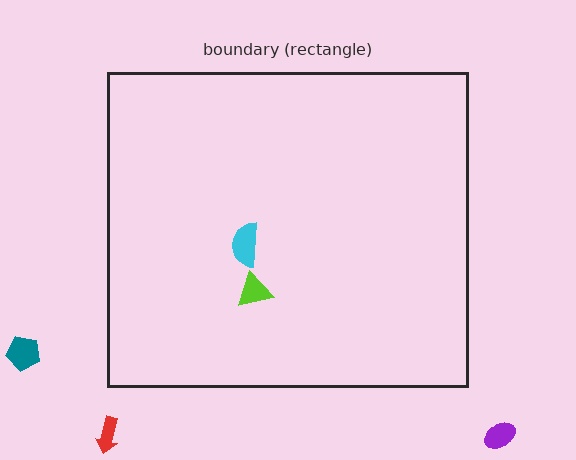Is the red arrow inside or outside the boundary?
Outside.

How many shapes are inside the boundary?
2 inside, 3 outside.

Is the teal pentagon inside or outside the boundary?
Outside.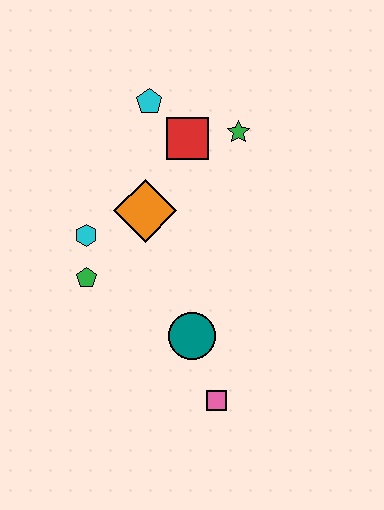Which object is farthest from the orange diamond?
The pink square is farthest from the orange diamond.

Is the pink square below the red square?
Yes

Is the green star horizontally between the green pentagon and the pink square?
No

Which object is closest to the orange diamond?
The cyan hexagon is closest to the orange diamond.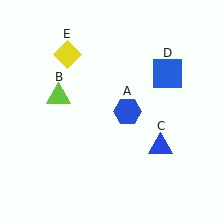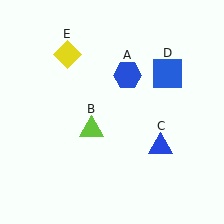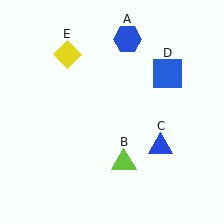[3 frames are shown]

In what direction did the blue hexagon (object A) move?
The blue hexagon (object A) moved up.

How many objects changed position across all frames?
2 objects changed position: blue hexagon (object A), lime triangle (object B).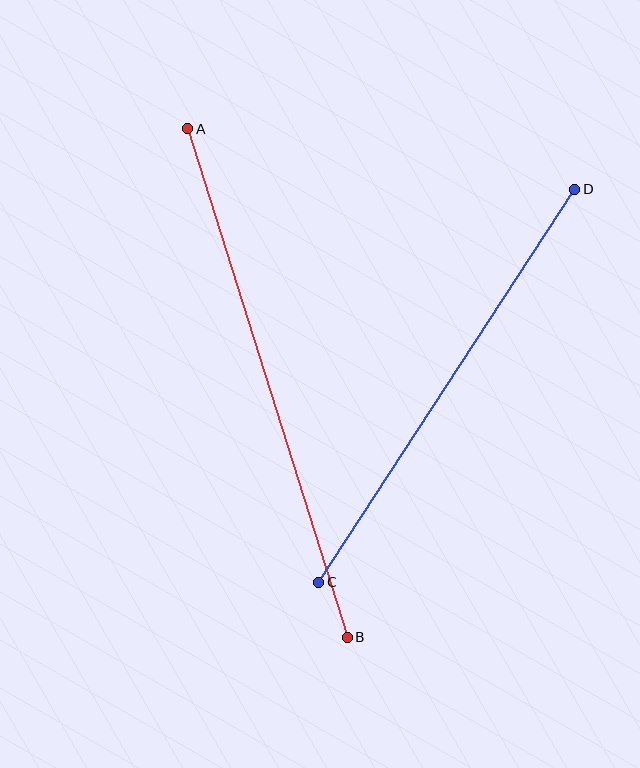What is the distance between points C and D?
The distance is approximately 469 pixels.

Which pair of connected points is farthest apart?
Points A and B are farthest apart.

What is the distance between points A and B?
The distance is approximately 533 pixels.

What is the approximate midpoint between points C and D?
The midpoint is at approximately (447, 386) pixels.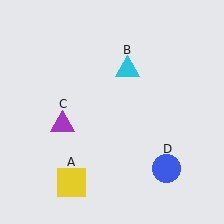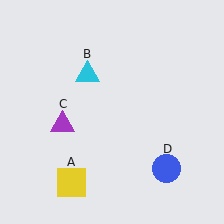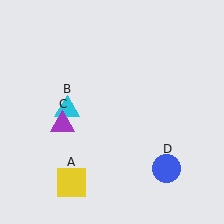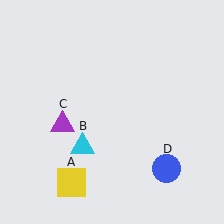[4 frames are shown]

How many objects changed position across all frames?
1 object changed position: cyan triangle (object B).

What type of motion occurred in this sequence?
The cyan triangle (object B) rotated counterclockwise around the center of the scene.